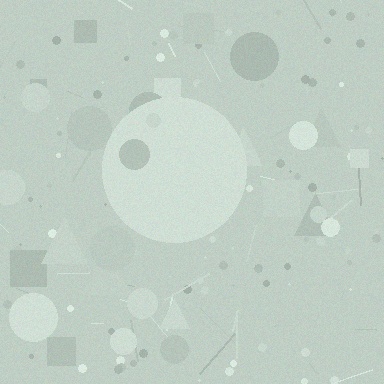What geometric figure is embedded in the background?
A circle is embedded in the background.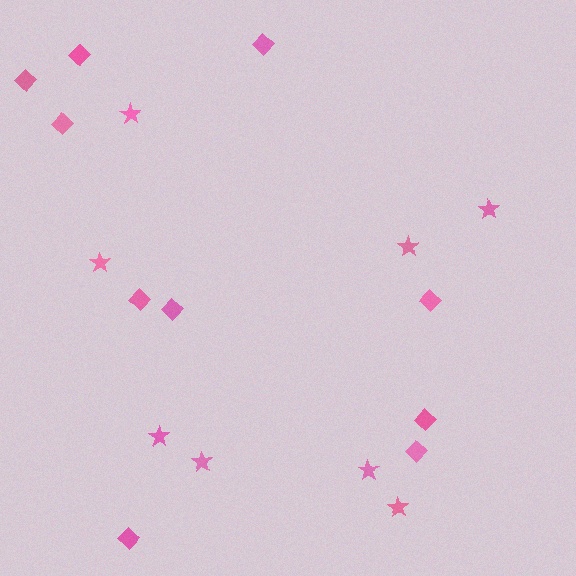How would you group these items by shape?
There are 2 groups: one group of diamonds (10) and one group of stars (8).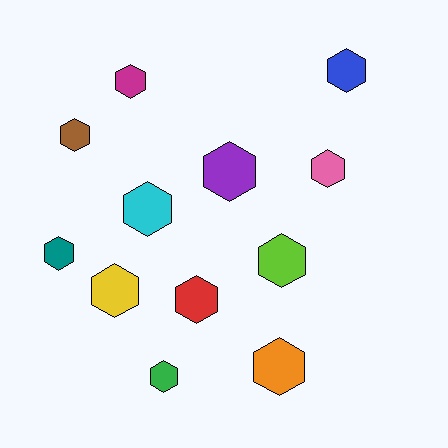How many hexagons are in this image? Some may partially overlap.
There are 12 hexagons.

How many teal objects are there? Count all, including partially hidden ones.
There is 1 teal object.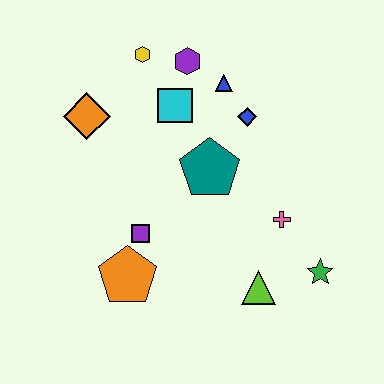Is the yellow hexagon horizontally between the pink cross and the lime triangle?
No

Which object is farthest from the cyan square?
The green star is farthest from the cyan square.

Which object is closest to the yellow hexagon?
The purple hexagon is closest to the yellow hexagon.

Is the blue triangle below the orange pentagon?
No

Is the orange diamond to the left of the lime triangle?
Yes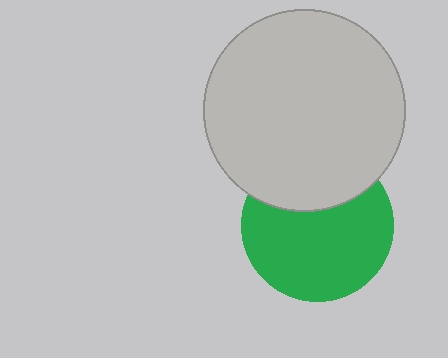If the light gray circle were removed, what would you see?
You would see the complete green circle.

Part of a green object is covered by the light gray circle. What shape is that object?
It is a circle.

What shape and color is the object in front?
The object in front is a light gray circle.